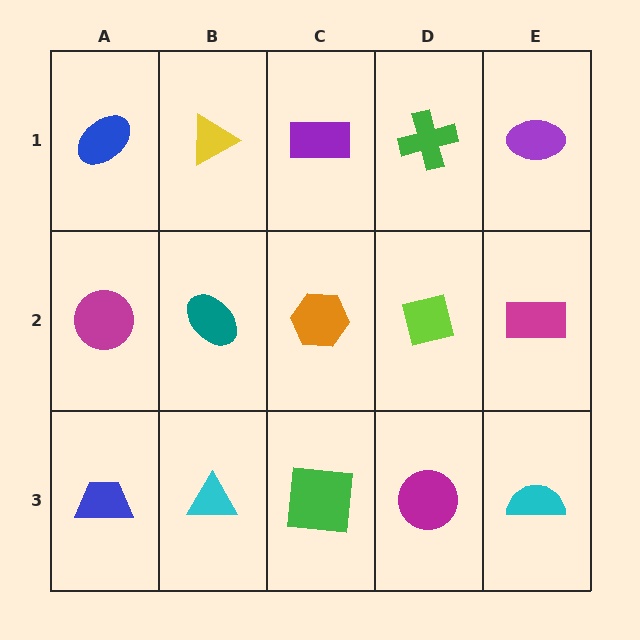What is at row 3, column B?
A cyan triangle.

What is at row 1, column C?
A purple rectangle.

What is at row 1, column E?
A purple ellipse.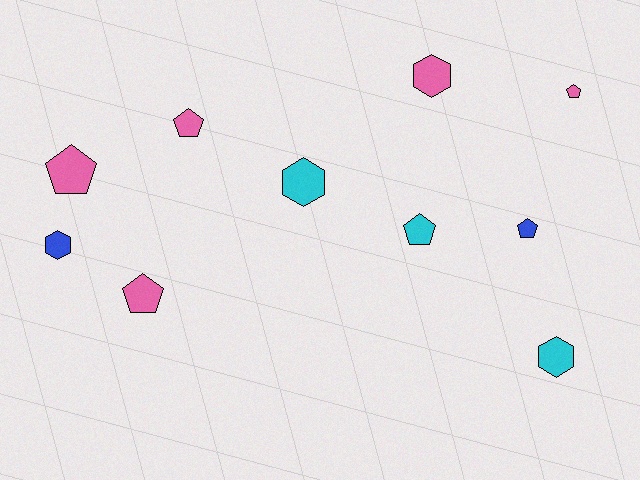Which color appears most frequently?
Pink, with 5 objects.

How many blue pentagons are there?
There is 1 blue pentagon.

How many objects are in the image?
There are 10 objects.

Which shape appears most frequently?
Pentagon, with 6 objects.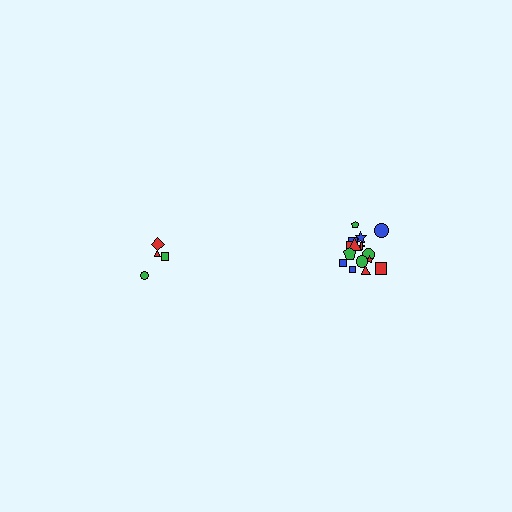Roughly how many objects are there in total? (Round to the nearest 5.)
Roughly 20 objects in total.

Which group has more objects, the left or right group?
The right group.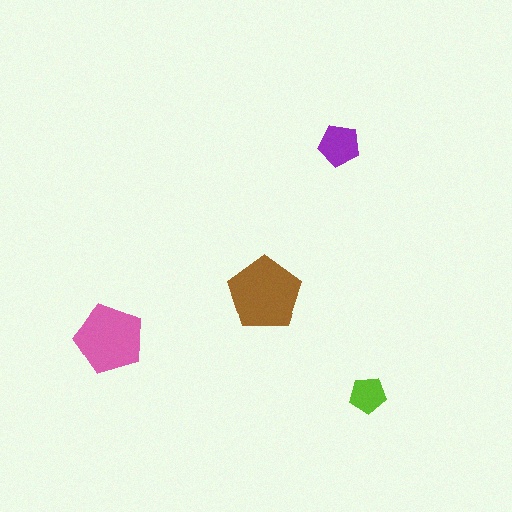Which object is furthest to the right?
The lime pentagon is rightmost.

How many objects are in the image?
There are 4 objects in the image.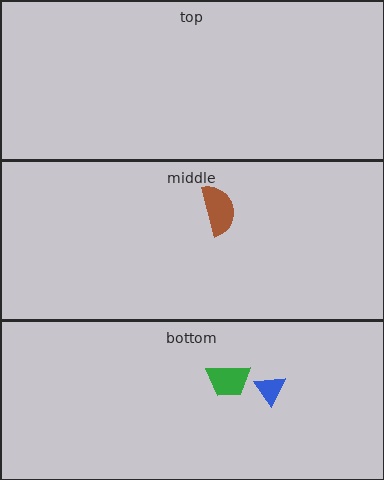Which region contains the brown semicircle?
The middle region.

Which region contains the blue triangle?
The bottom region.